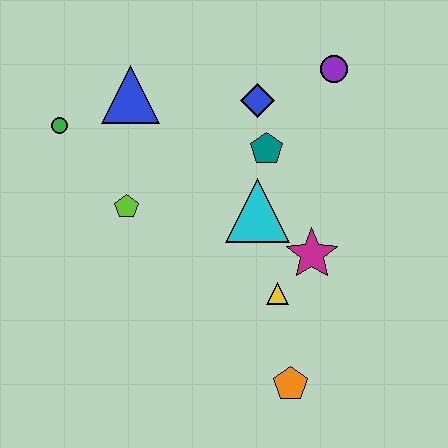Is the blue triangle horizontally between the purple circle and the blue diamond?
No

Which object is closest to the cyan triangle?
The teal pentagon is closest to the cyan triangle.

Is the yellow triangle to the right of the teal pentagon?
Yes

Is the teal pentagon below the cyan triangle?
No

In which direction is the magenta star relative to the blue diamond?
The magenta star is below the blue diamond.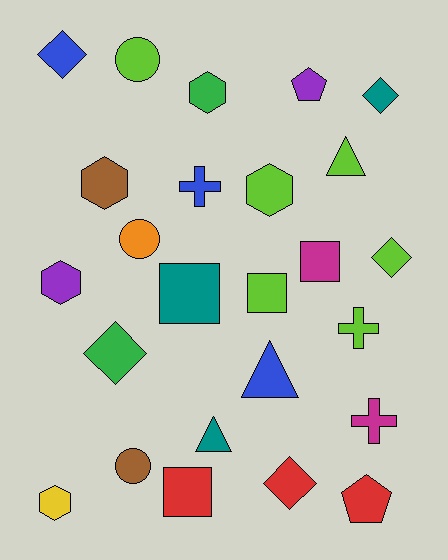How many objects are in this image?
There are 25 objects.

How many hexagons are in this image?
There are 5 hexagons.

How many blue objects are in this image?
There are 3 blue objects.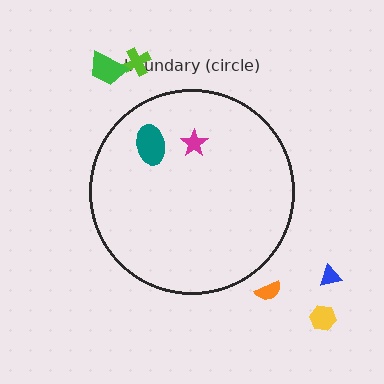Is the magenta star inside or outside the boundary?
Inside.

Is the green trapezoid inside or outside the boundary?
Outside.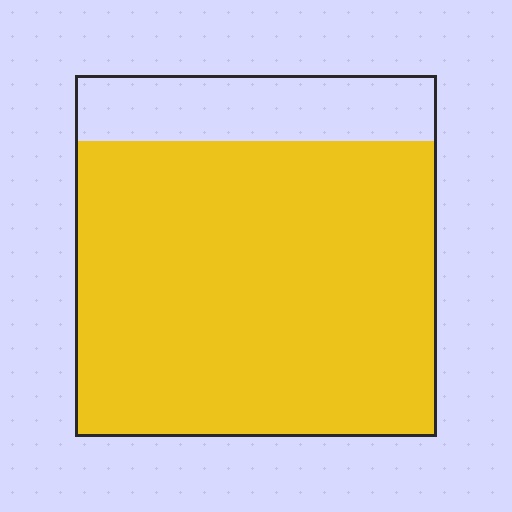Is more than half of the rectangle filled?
Yes.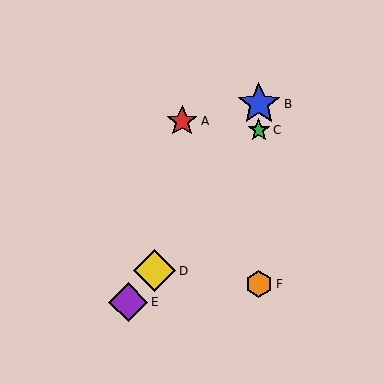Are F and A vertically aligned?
No, F is at x≈259 and A is at x≈182.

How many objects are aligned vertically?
3 objects (B, C, F) are aligned vertically.